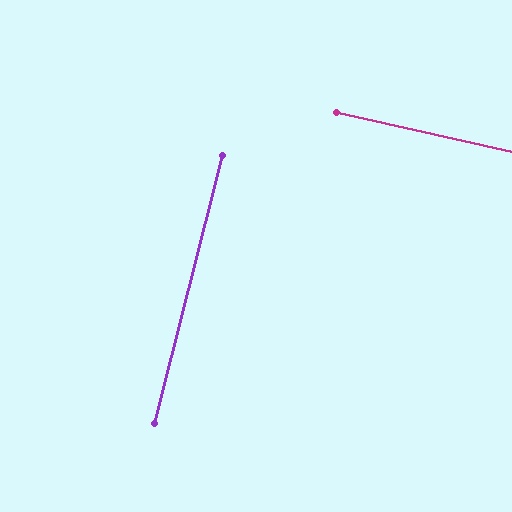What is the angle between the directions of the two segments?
Approximately 88 degrees.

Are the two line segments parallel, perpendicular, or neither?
Perpendicular — they meet at approximately 88°.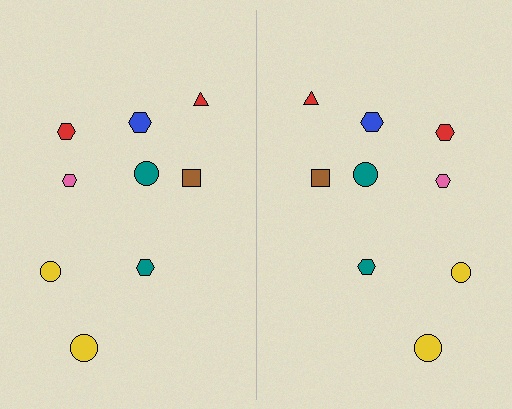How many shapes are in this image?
There are 18 shapes in this image.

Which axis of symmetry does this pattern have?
The pattern has a vertical axis of symmetry running through the center of the image.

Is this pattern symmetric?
Yes, this pattern has bilateral (reflection) symmetry.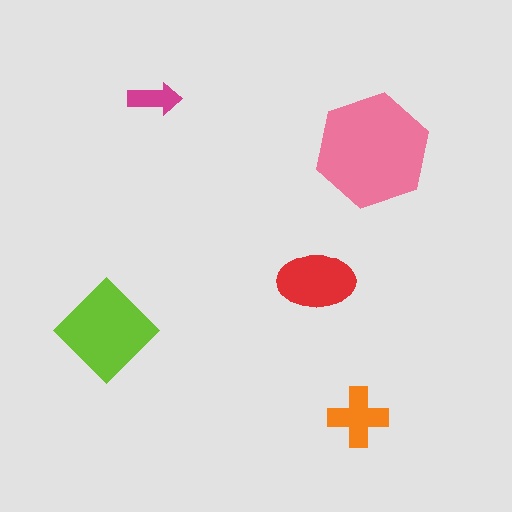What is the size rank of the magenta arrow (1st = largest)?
5th.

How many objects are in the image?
There are 5 objects in the image.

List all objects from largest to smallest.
The pink hexagon, the lime diamond, the red ellipse, the orange cross, the magenta arrow.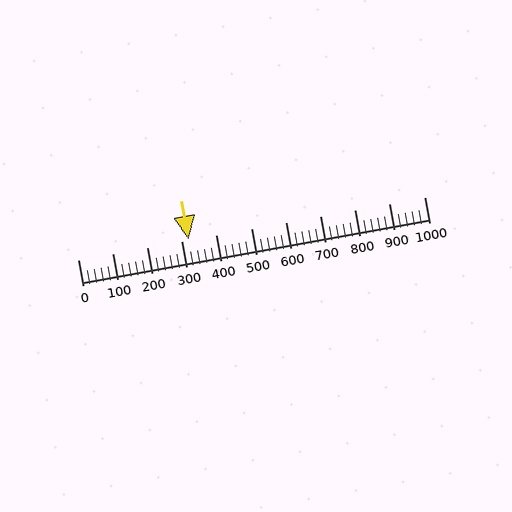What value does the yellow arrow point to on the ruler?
The yellow arrow points to approximately 320.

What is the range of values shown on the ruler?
The ruler shows values from 0 to 1000.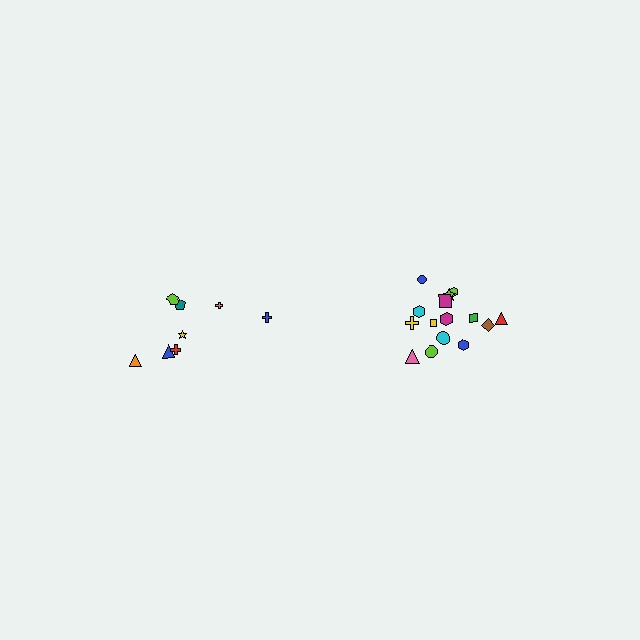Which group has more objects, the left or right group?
The right group.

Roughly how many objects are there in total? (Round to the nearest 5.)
Roughly 25 objects in total.